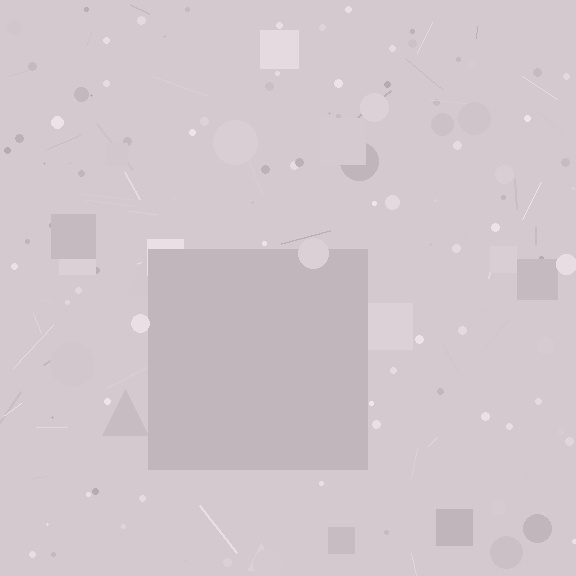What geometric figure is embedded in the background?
A square is embedded in the background.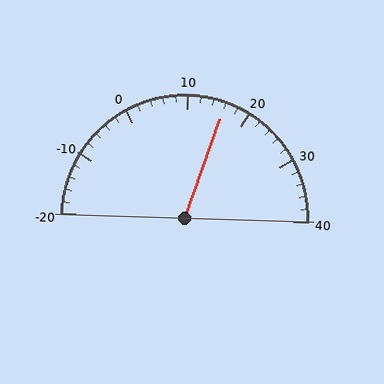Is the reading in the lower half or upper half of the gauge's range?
The reading is in the upper half of the range (-20 to 40).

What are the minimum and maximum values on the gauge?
The gauge ranges from -20 to 40.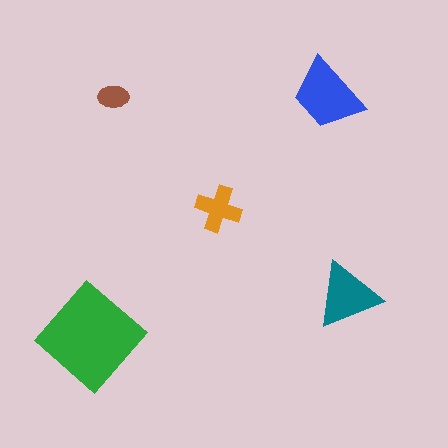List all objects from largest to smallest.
The green diamond, the blue trapezoid, the teal triangle, the orange cross, the brown ellipse.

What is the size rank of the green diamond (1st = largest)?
1st.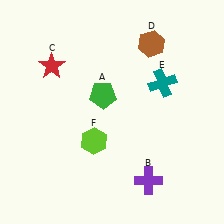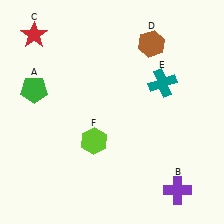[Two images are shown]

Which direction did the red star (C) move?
The red star (C) moved up.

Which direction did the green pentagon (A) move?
The green pentagon (A) moved left.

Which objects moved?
The objects that moved are: the green pentagon (A), the purple cross (B), the red star (C).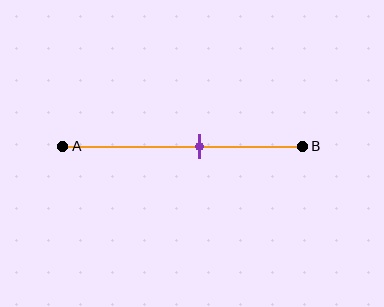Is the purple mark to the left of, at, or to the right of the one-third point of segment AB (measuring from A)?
The purple mark is to the right of the one-third point of segment AB.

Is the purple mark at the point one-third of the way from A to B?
No, the mark is at about 55% from A, not at the 33% one-third point.